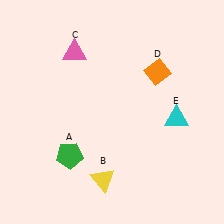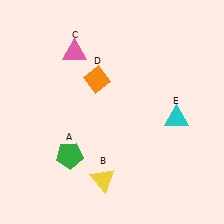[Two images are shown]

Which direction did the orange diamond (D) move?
The orange diamond (D) moved left.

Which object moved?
The orange diamond (D) moved left.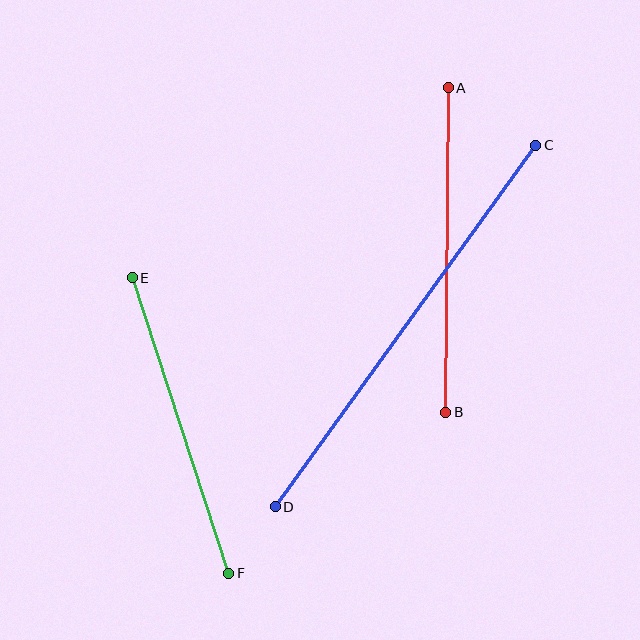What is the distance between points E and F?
The distance is approximately 311 pixels.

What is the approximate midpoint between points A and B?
The midpoint is at approximately (447, 250) pixels.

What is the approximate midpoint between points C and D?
The midpoint is at approximately (406, 326) pixels.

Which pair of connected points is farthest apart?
Points C and D are farthest apart.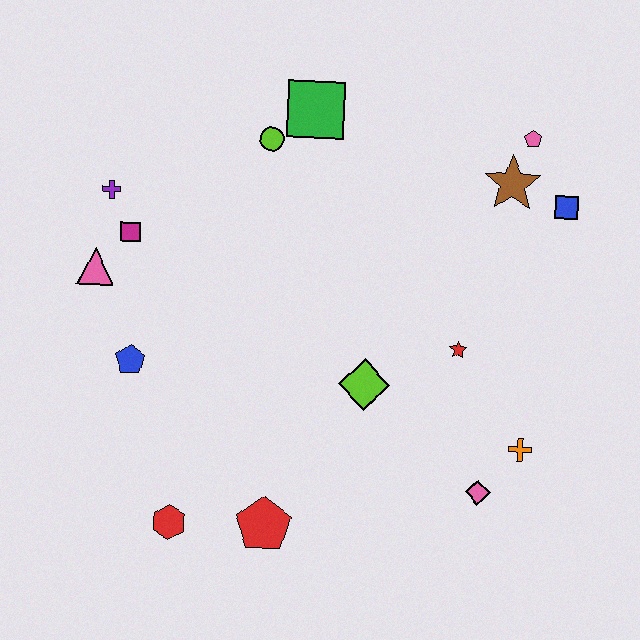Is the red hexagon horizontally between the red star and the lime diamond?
No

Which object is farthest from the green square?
The red hexagon is farthest from the green square.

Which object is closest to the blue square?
The brown star is closest to the blue square.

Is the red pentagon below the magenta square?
Yes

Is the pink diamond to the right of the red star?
Yes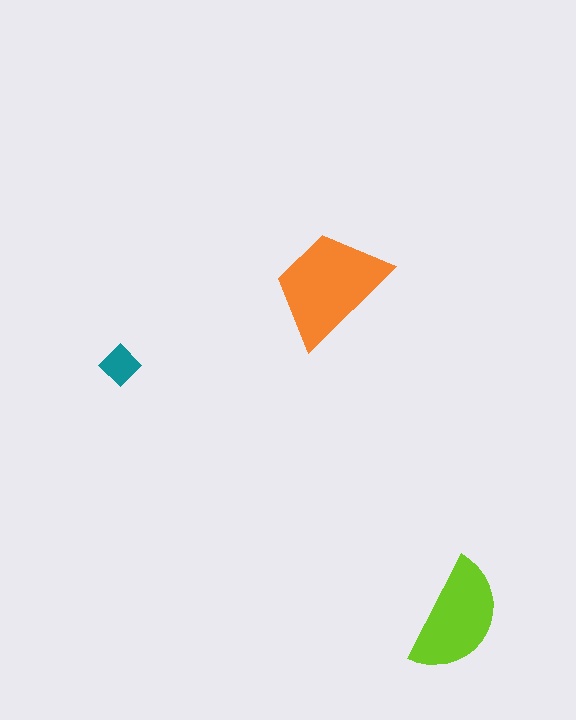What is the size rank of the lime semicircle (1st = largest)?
2nd.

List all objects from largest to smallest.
The orange trapezoid, the lime semicircle, the teal diamond.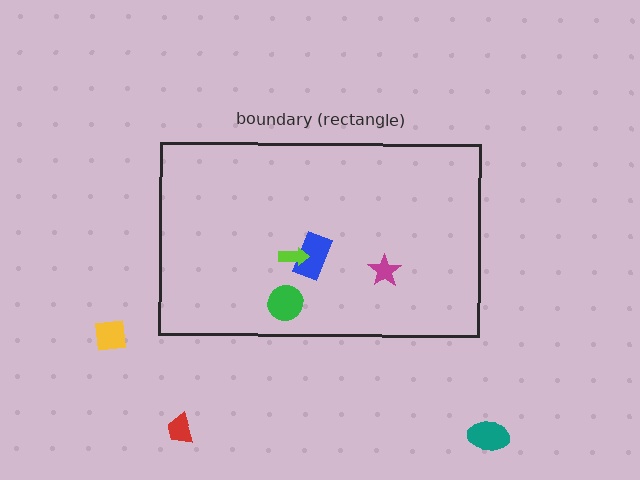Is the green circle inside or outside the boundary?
Inside.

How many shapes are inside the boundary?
4 inside, 3 outside.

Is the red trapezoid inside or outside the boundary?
Outside.